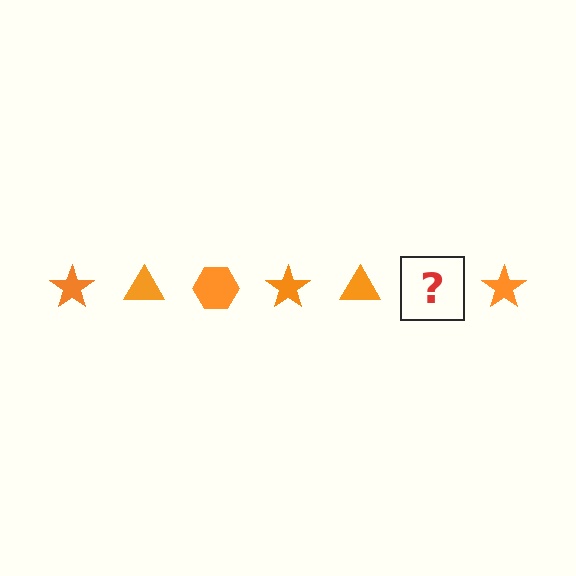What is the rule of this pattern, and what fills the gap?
The rule is that the pattern cycles through star, triangle, hexagon shapes in orange. The gap should be filled with an orange hexagon.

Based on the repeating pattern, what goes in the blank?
The blank should be an orange hexagon.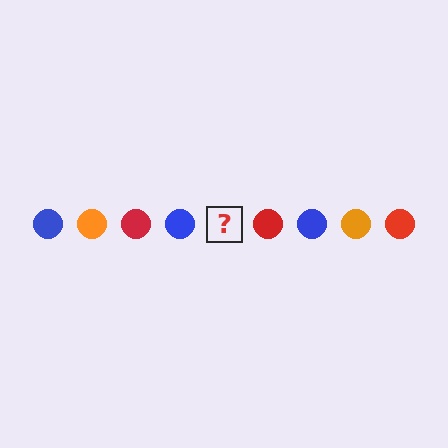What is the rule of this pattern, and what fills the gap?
The rule is that the pattern cycles through blue, orange, red circles. The gap should be filled with an orange circle.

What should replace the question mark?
The question mark should be replaced with an orange circle.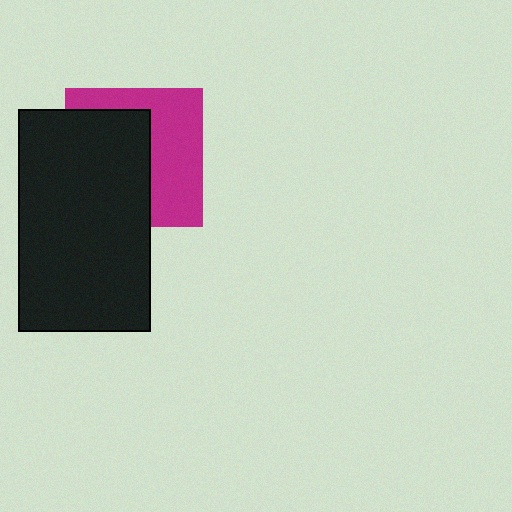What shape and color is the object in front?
The object in front is a black rectangle.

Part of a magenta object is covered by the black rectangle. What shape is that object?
It is a square.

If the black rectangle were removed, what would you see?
You would see the complete magenta square.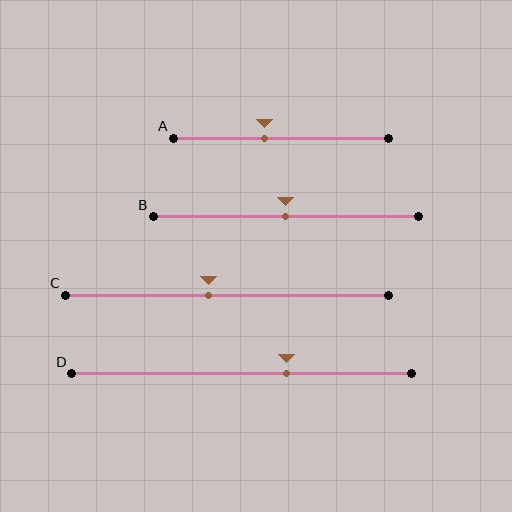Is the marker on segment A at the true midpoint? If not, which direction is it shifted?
No, the marker on segment A is shifted to the left by about 8% of the segment length.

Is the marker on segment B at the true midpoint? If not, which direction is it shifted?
Yes, the marker on segment B is at the true midpoint.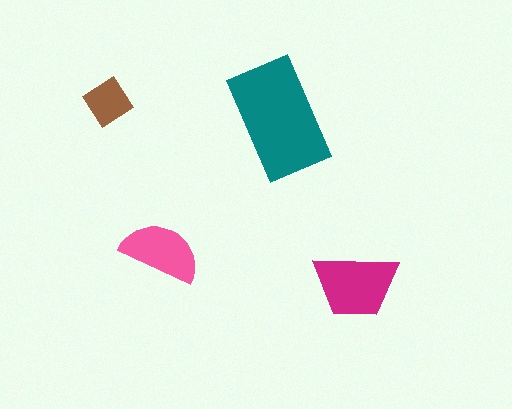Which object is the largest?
The teal rectangle.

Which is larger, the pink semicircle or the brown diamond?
The pink semicircle.